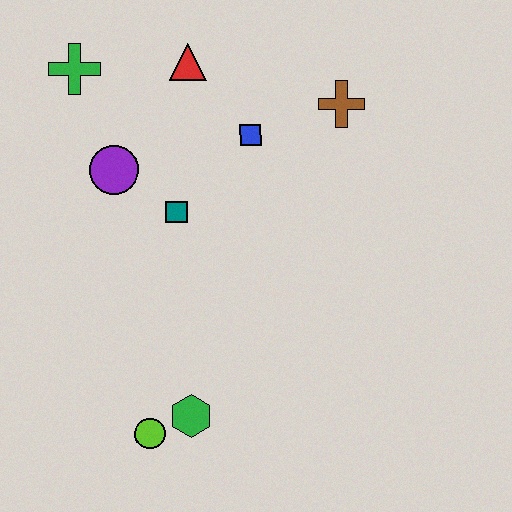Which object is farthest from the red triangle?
The lime circle is farthest from the red triangle.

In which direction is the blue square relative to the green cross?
The blue square is to the right of the green cross.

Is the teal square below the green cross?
Yes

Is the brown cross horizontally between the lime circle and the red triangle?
No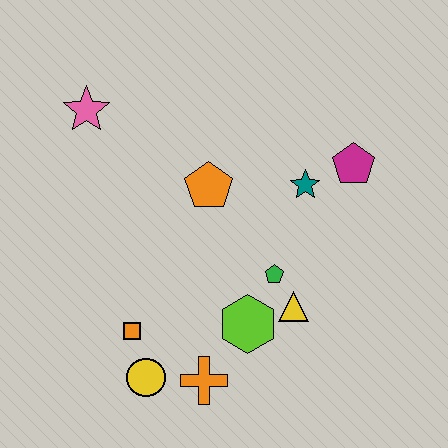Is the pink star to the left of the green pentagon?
Yes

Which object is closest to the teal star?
The magenta pentagon is closest to the teal star.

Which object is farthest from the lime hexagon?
The pink star is farthest from the lime hexagon.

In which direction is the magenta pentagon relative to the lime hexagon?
The magenta pentagon is above the lime hexagon.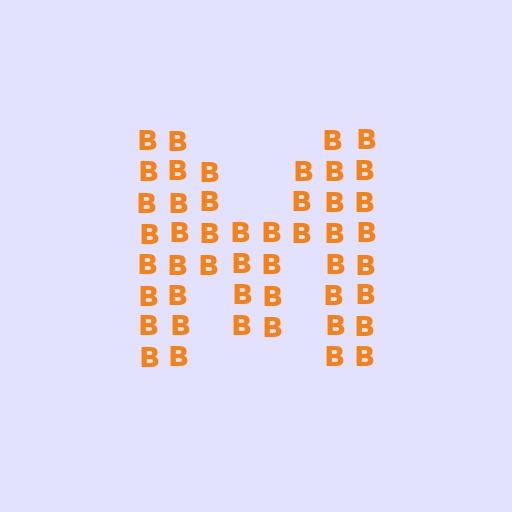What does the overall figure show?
The overall figure shows the letter M.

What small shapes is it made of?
It is made of small letter B's.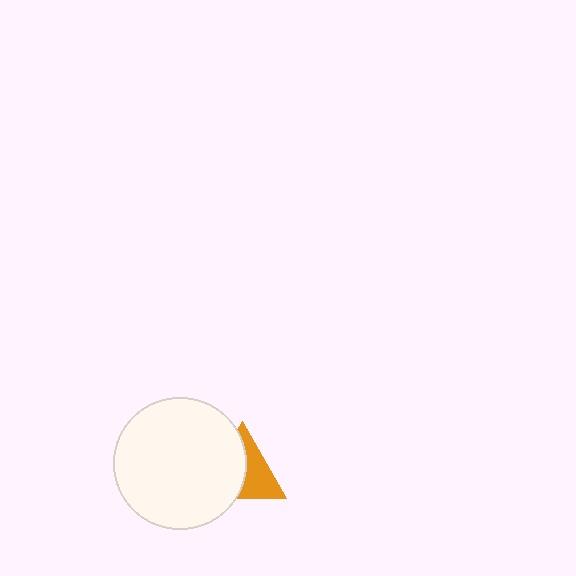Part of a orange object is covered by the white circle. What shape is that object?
It is a triangle.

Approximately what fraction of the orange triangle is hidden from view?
Roughly 52% of the orange triangle is hidden behind the white circle.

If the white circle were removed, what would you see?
You would see the complete orange triangle.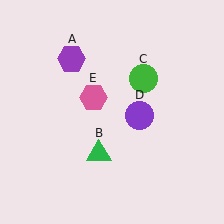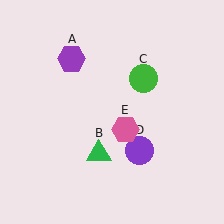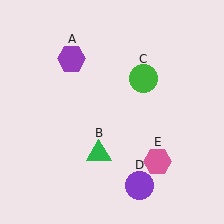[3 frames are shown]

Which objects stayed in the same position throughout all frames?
Purple hexagon (object A) and green triangle (object B) and green circle (object C) remained stationary.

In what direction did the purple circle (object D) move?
The purple circle (object D) moved down.